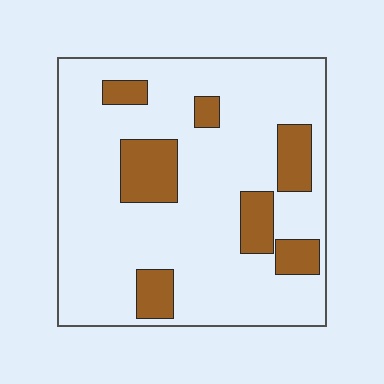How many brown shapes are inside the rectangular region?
7.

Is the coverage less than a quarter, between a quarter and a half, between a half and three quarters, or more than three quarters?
Less than a quarter.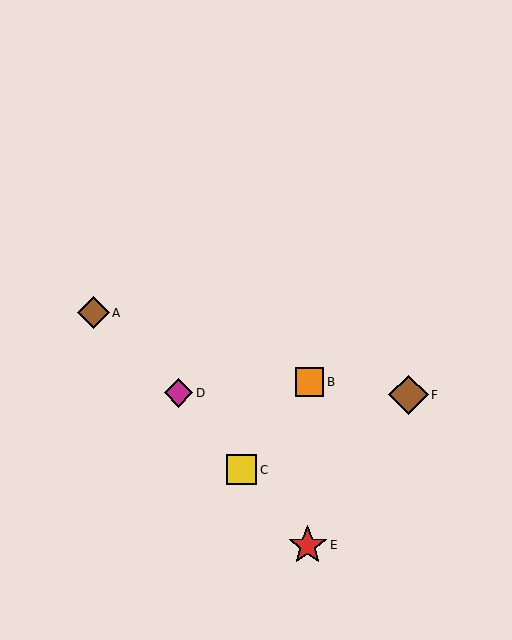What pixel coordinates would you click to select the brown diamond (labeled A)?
Click at (93, 313) to select the brown diamond A.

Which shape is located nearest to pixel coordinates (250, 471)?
The yellow square (labeled C) at (242, 470) is nearest to that location.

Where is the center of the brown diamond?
The center of the brown diamond is at (409, 395).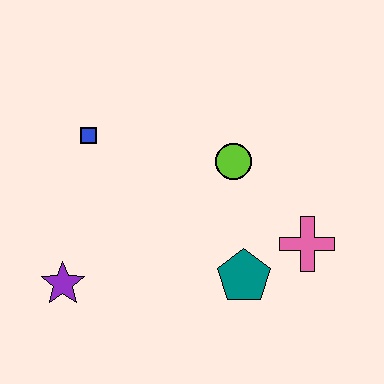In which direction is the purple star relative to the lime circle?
The purple star is to the left of the lime circle.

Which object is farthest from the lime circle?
The purple star is farthest from the lime circle.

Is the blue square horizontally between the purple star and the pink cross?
Yes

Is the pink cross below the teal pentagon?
No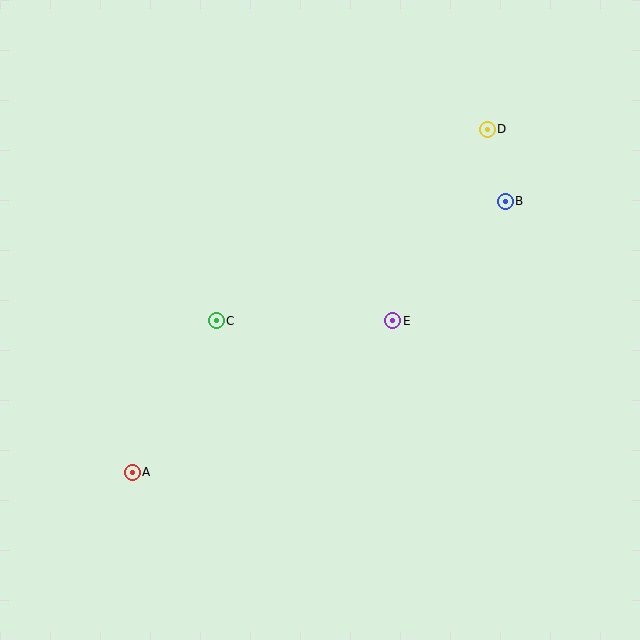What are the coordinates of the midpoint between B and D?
The midpoint between B and D is at (496, 165).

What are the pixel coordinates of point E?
Point E is at (393, 321).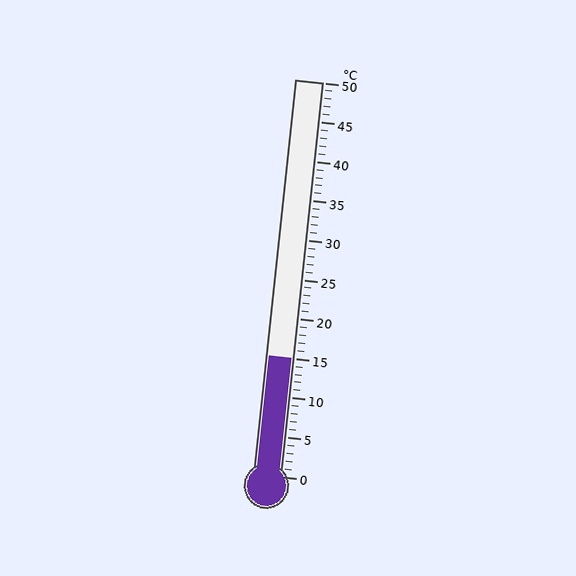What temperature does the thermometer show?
The thermometer shows approximately 15°C.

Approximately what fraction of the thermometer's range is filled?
The thermometer is filled to approximately 30% of its range.